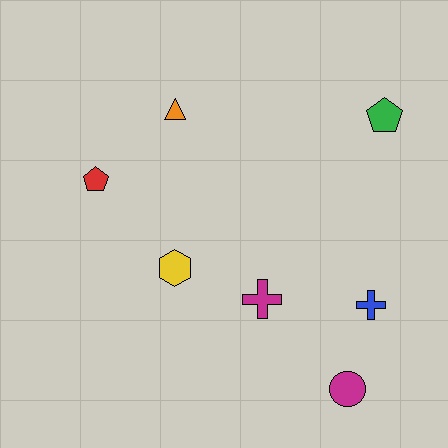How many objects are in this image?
There are 7 objects.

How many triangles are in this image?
There is 1 triangle.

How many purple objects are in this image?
There are no purple objects.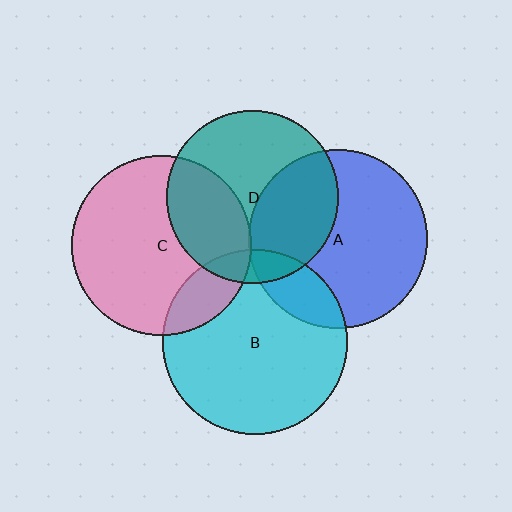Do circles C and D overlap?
Yes.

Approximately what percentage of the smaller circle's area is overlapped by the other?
Approximately 30%.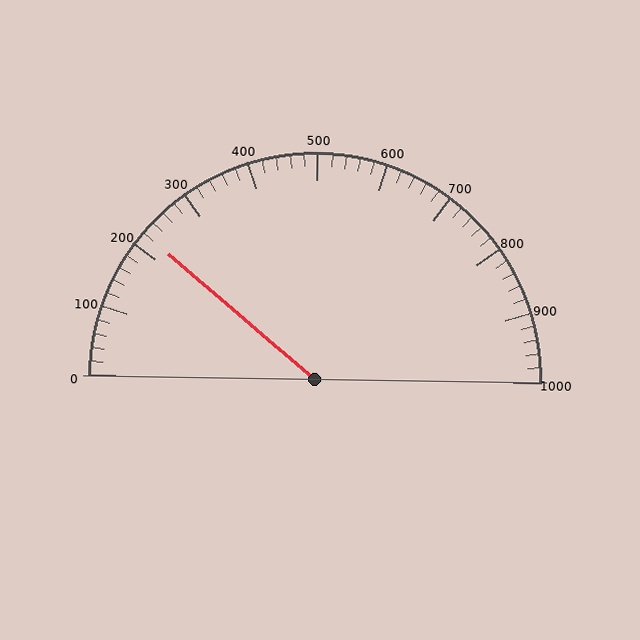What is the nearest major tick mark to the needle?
The nearest major tick mark is 200.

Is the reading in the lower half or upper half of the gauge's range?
The reading is in the lower half of the range (0 to 1000).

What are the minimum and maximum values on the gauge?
The gauge ranges from 0 to 1000.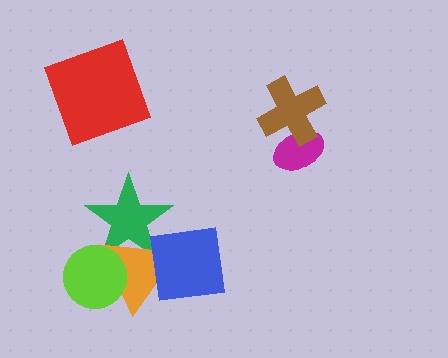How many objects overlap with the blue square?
2 objects overlap with the blue square.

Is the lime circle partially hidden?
No, no other shape covers it.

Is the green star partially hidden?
Yes, it is partially covered by another shape.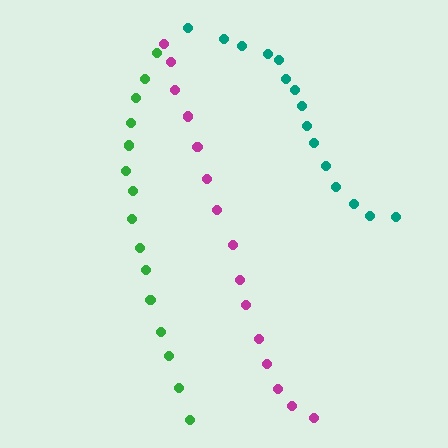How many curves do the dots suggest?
There are 3 distinct paths.